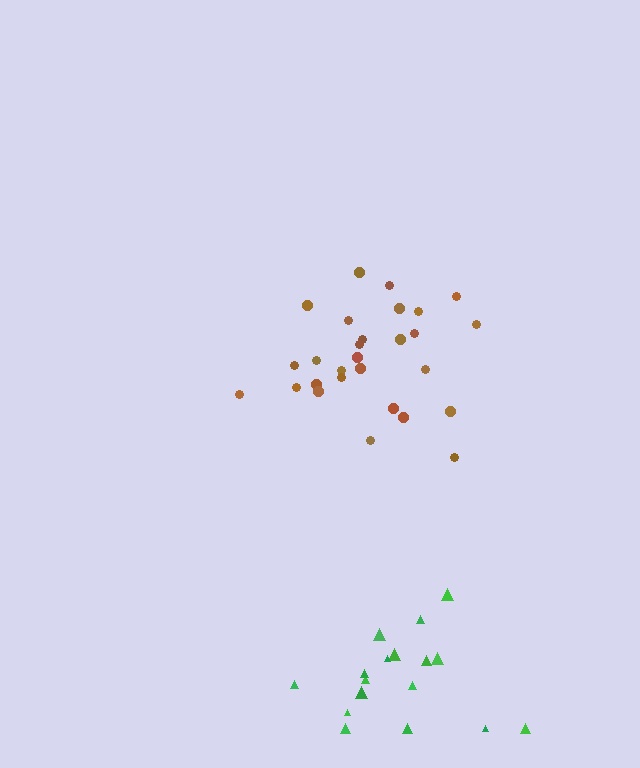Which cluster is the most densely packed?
Brown.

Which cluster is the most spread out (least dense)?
Green.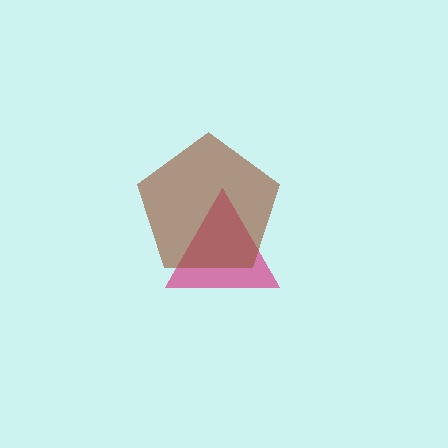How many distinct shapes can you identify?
There are 2 distinct shapes: a magenta triangle, a brown pentagon.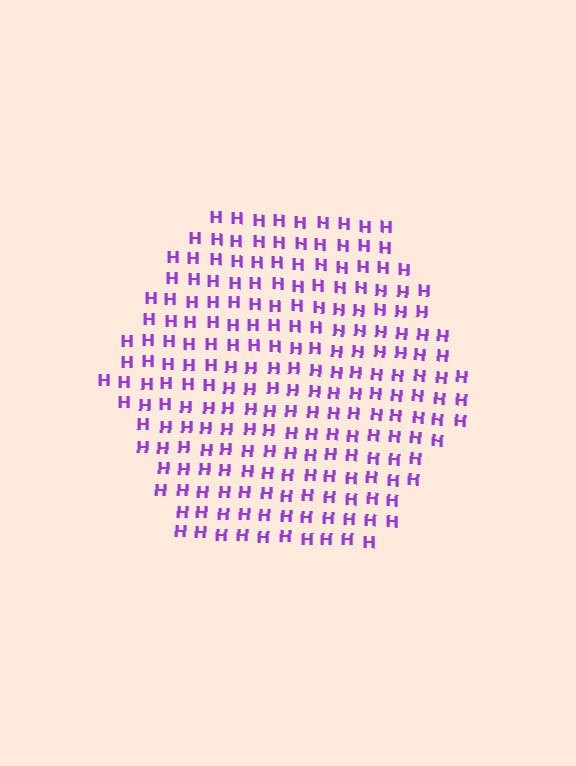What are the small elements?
The small elements are letter H's.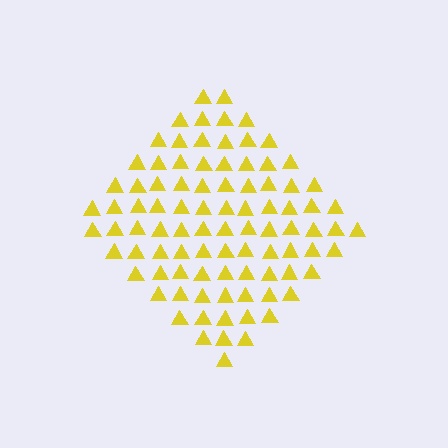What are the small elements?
The small elements are triangles.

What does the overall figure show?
The overall figure shows a diamond.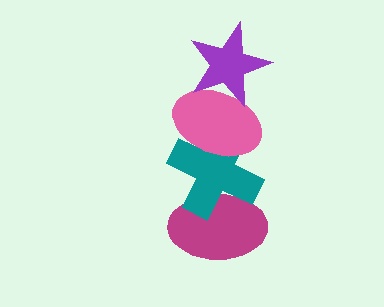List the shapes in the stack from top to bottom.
From top to bottom: the purple star, the pink ellipse, the teal cross, the magenta ellipse.